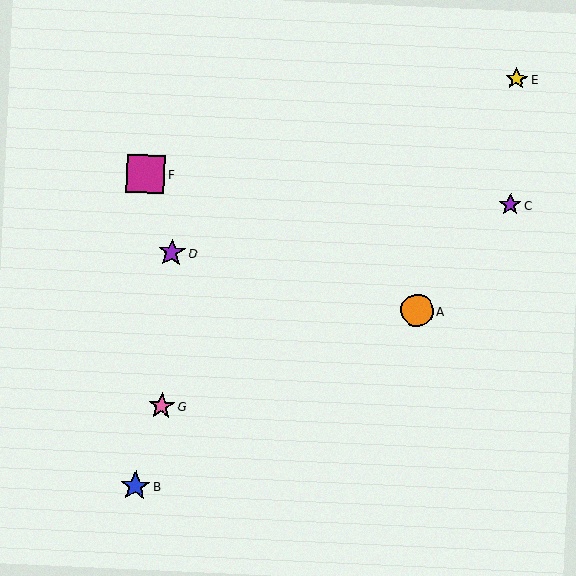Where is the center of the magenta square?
The center of the magenta square is at (146, 174).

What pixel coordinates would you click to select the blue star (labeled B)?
Click at (135, 486) to select the blue star B.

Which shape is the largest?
The magenta square (labeled F) is the largest.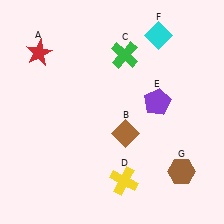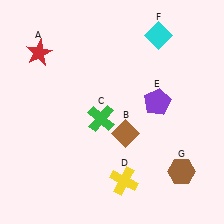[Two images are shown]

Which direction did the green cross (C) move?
The green cross (C) moved down.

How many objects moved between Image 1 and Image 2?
1 object moved between the two images.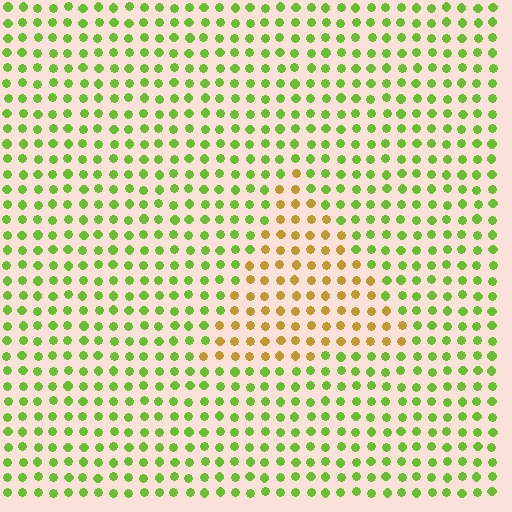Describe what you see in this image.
The image is filled with small lime elements in a uniform arrangement. A triangle-shaped region is visible where the elements are tinted to a slightly different hue, forming a subtle color boundary.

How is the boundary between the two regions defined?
The boundary is defined purely by a slight shift in hue (about 53 degrees). Spacing, size, and orientation are identical on both sides.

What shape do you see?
I see a triangle.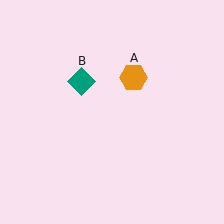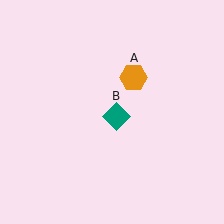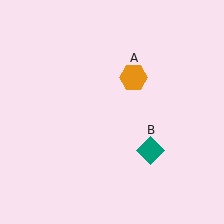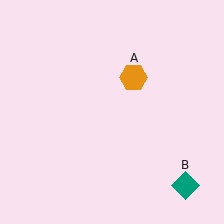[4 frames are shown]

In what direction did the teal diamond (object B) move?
The teal diamond (object B) moved down and to the right.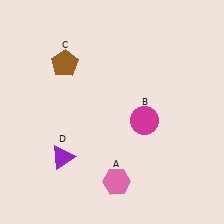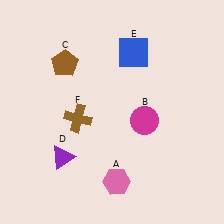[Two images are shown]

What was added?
A blue square (E), a brown cross (F) were added in Image 2.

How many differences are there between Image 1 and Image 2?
There are 2 differences between the two images.